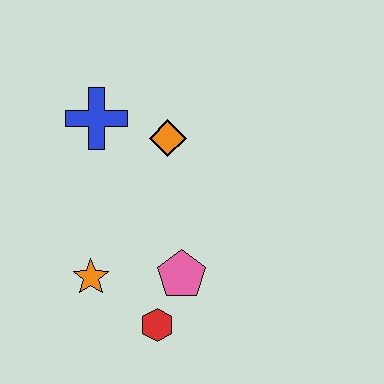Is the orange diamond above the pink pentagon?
Yes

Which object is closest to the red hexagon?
The pink pentagon is closest to the red hexagon.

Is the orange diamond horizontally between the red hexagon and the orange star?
No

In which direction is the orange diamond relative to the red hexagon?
The orange diamond is above the red hexagon.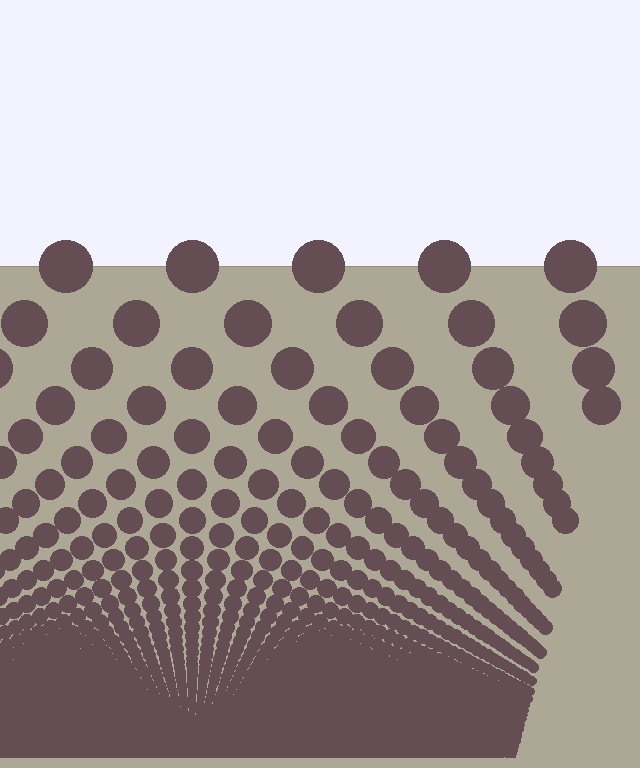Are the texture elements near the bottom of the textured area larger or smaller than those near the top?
Smaller. The gradient is inverted — elements near the bottom are smaller and denser.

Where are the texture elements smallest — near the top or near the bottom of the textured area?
Near the bottom.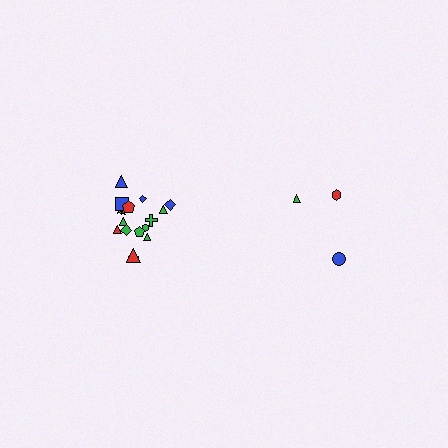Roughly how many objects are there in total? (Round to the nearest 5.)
Roughly 20 objects in total.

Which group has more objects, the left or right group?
The left group.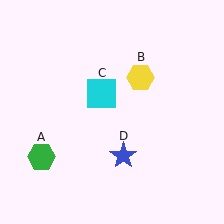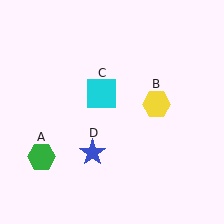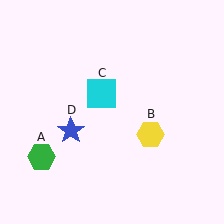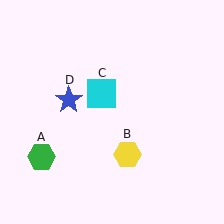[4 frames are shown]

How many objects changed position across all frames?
2 objects changed position: yellow hexagon (object B), blue star (object D).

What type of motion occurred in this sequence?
The yellow hexagon (object B), blue star (object D) rotated clockwise around the center of the scene.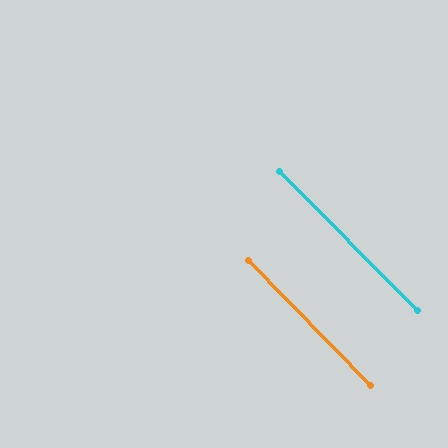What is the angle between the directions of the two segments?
Approximately 0 degrees.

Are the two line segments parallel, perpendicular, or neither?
Parallel — their directions differ by only 0.5°.